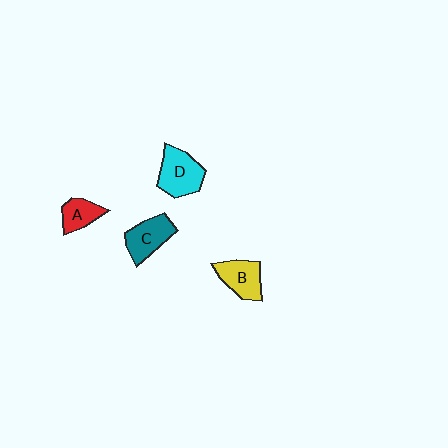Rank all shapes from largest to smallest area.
From largest to smallest: D (cyan), C (teal), B (yellow), A (red).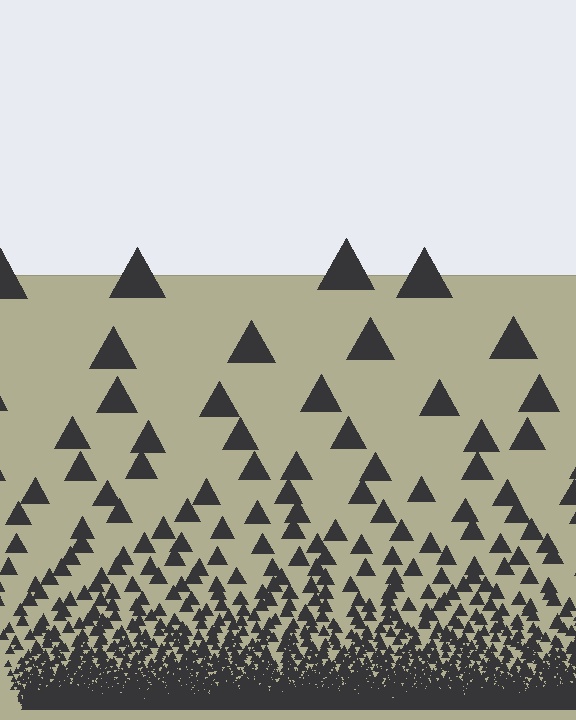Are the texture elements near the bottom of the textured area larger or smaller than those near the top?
Smaller. The gradient is inverted — elements near the bottom are smaller and denser.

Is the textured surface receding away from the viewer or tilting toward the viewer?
The surface appears to tilt toward the viewer. Texture elements get larger and sparser toward the top.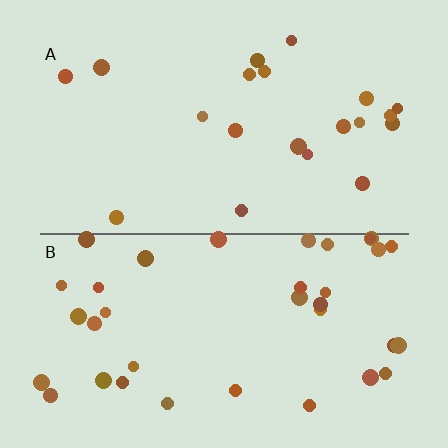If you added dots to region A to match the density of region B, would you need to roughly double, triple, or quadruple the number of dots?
Approximately double.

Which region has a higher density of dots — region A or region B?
B (the bottom).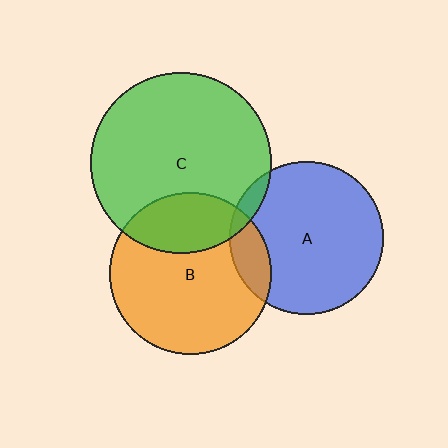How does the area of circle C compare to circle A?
Approximately 1.4 times.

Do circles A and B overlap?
Yes.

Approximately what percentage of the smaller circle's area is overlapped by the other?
Approximately 15%.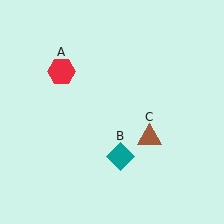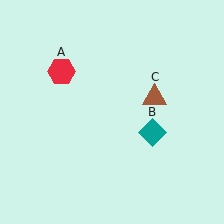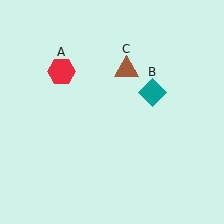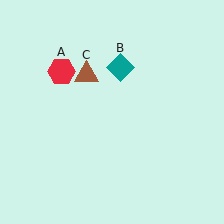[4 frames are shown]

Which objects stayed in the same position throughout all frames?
Red hexagon (object A) remained stationary.